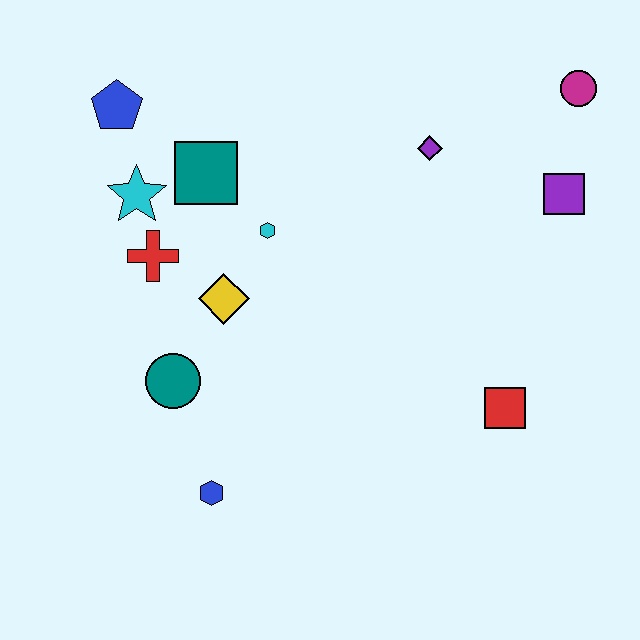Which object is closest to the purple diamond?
The purple square is closest to the purple diamond.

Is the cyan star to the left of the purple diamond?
Yes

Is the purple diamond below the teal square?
No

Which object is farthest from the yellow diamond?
The magenta circle is farthest from the yellow diamond.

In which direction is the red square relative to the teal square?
The red square is to the right of the teal square.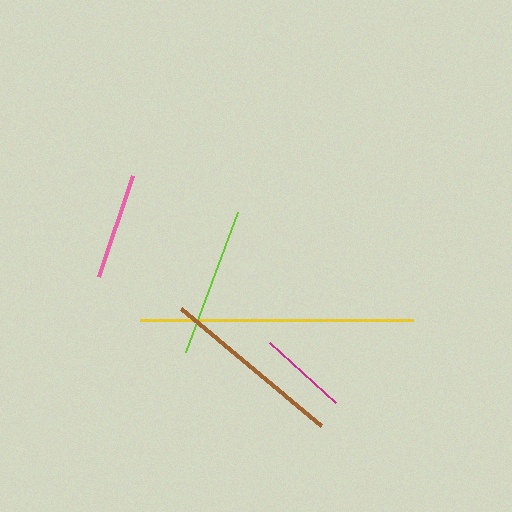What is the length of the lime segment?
The lime segment is approximately 149 pixels long.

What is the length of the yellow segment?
The yellow segment is approximately 273 pixels long.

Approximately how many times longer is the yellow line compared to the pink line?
The yellow line is approximately 2.6 times the length of the pink line.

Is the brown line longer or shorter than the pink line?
The brown line is longer than the pink line.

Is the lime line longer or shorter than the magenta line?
The lime line is longer than the magenta line.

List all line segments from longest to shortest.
From longest to shortest: yellow, brown, lime, pink, magenta.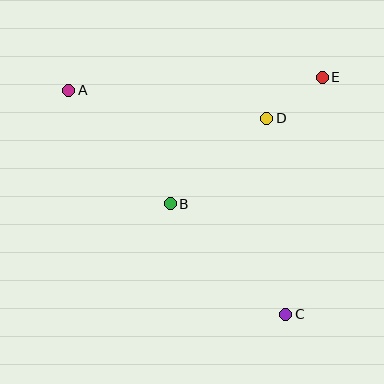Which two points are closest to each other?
Points D and E are closest to each other.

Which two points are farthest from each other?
Points A and C are farthest from each other.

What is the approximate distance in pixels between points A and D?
The distance between A and D is approximately 200 pixels.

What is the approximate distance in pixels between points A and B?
The distance between A and B is approximately 152 pixels.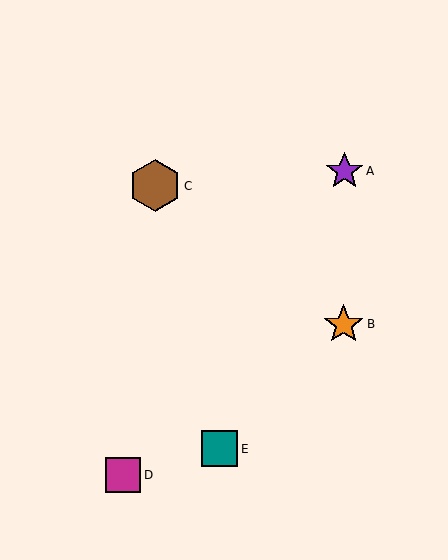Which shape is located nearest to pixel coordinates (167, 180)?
The brown hexagon (labeled C) at (155, 186) is nearest to that location.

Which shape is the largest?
The brown hexagon (labeled C) is the largest.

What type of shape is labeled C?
Shape C is a brown hexagon.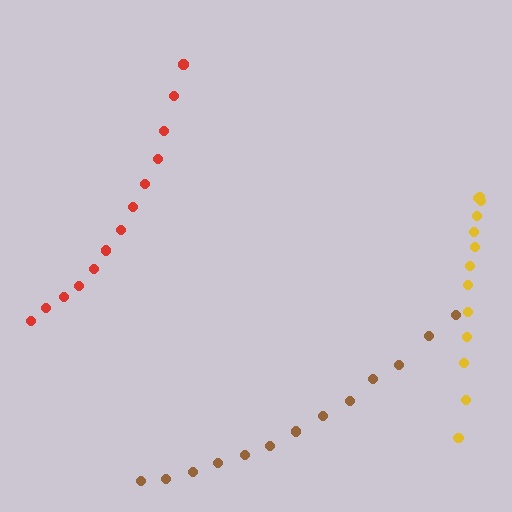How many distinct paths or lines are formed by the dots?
There are 3 distinct paths.